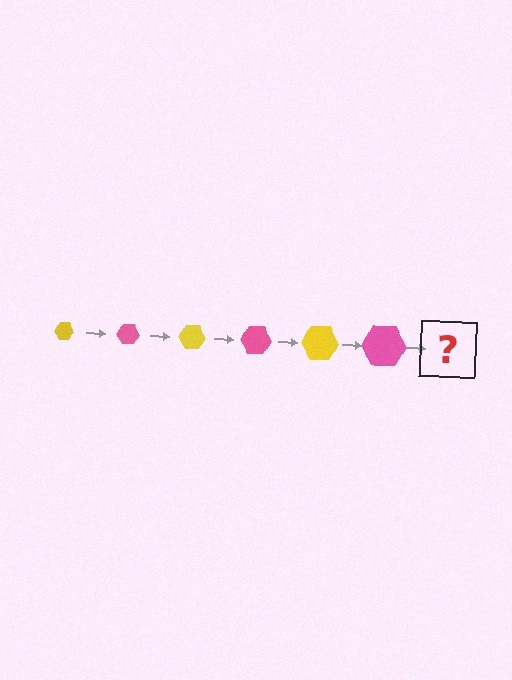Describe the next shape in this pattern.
It should be a yellow hexagon, larger than the previous one.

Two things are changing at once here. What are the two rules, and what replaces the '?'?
The two rules are that the hexagon grows larger each step and the color cycles through yellow and pink. The '?' should be a yellow hexagon, larger than the previous one.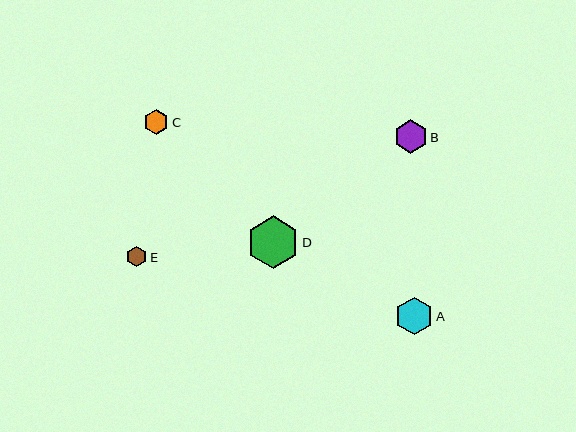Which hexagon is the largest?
Hexagon D is the largest with a size of approximately 52 pixels.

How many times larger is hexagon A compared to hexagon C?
Hexagon A is approximately 1.5 times the size of hexagon C.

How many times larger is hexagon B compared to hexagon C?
Hexagon B is approximately 1.3 times the size of hexagon C.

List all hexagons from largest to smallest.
From largest to smallest: D, A, B, C, E.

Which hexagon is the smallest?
Hexagon E is the smallest with a size of approximately 20 pixels.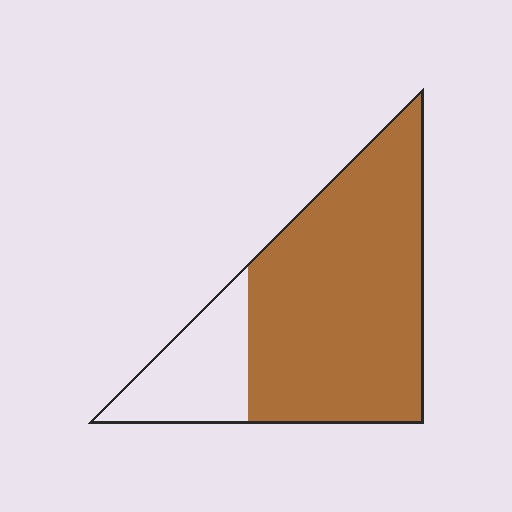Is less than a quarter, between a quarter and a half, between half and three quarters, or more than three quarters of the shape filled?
More than three quarters.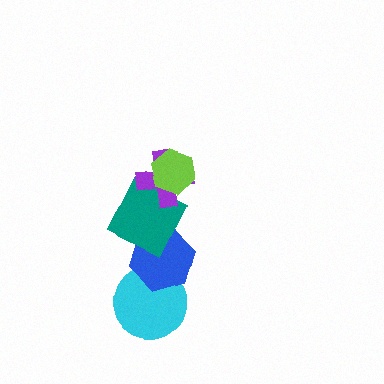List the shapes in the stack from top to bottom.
From top to bottom: the lime hexagon, the purple cross, the teal square, the blue hexagon, the cyan circle.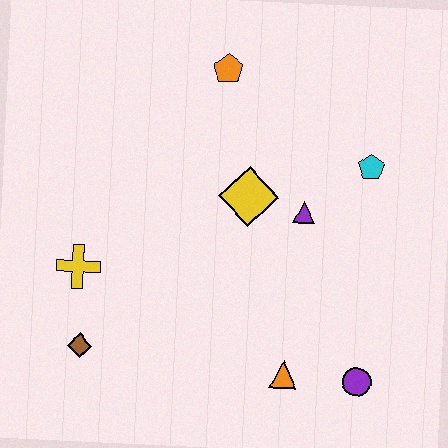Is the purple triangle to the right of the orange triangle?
Yes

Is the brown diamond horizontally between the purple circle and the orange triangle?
No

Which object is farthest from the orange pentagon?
The purple circle is farthest from the orange pentagon.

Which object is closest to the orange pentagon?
The yellow diamond is closest to the orange pentagon.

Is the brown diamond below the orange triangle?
No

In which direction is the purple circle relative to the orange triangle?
The purple circle is to the right of the orange triangle.